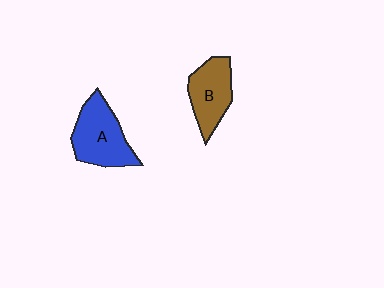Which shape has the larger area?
Shape A (blue).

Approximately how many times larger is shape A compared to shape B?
Approximately 1.2 times.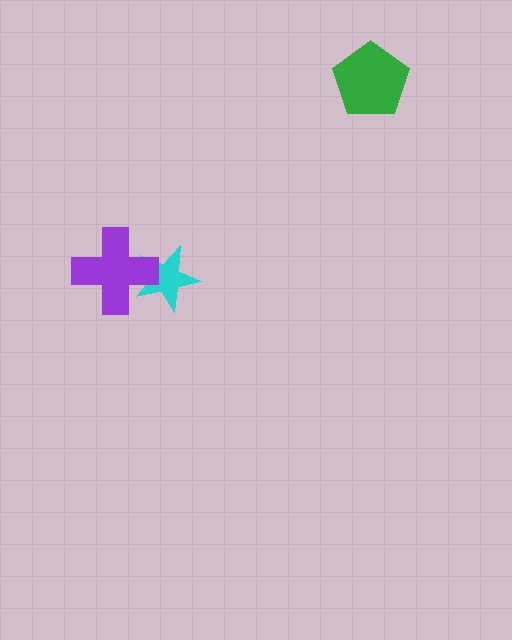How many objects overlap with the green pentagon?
0 objects overlap with the green pentagon.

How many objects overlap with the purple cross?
1 object overlaps with the purple cross.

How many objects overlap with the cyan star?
1 object overlaps with the cyan star.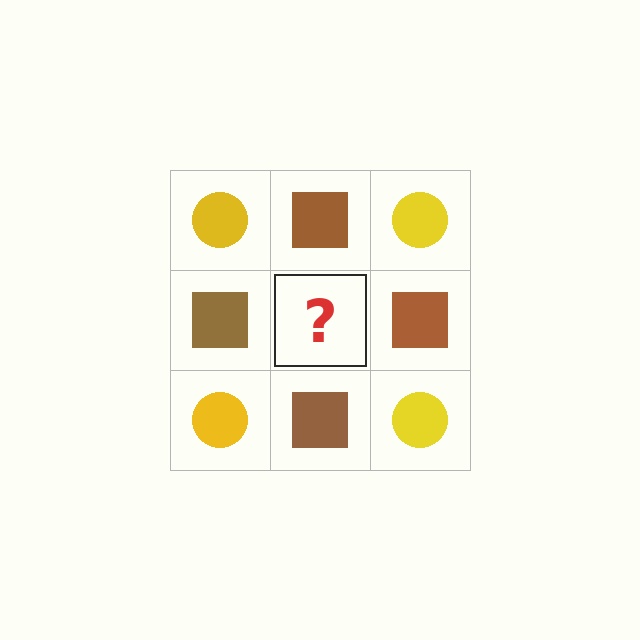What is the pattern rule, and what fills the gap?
The rule is that it alternates yellow circle and brown square in a checkerboard pattern. The gap should be filled with a yellow circle.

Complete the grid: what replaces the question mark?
The question mark should be replaced with a yellow circle.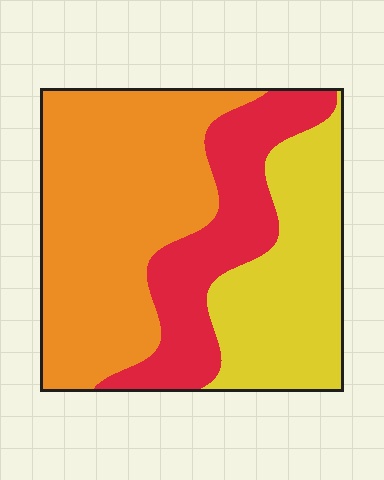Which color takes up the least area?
Red, at roughly 25%.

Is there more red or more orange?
Orange.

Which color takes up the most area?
Orange, at roughly 45%.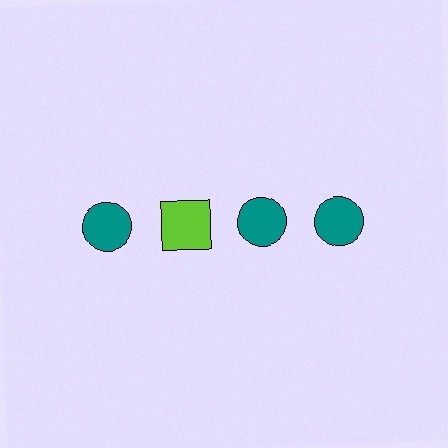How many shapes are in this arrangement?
There are 4 shapes arranged in a grid pattern.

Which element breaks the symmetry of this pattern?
The lime square in the top row, second from left column breaks the symmetry. All other shapes are teal circles.